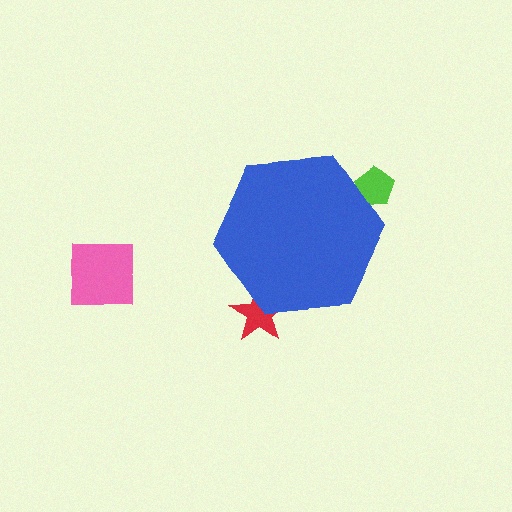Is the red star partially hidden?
Yes, the red star is partially hidden behind the blue hexagon.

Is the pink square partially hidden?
No, the pink square is fully visible.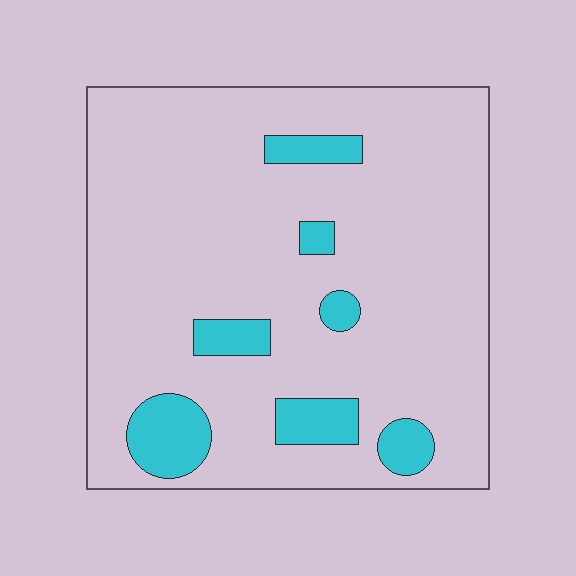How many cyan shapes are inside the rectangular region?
7.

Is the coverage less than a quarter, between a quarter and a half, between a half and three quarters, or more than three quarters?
Less than a quarter.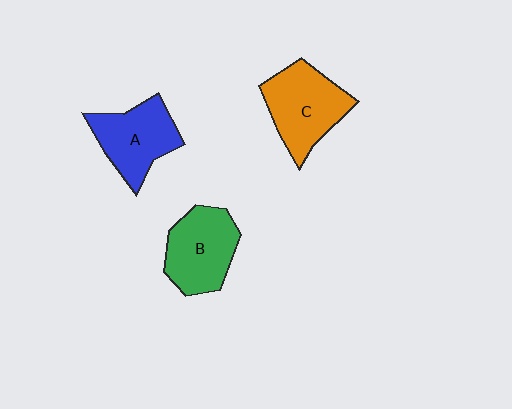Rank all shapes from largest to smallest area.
From largest to smallest: C (orange), B (green), A (blue).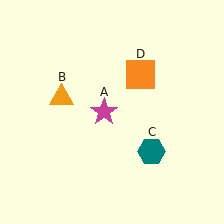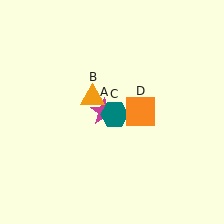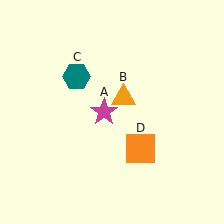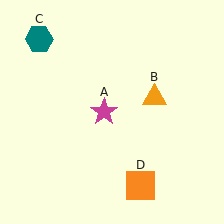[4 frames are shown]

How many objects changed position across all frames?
3 objects changed position: orange triangle (object B), teal hexagon (object C), orange square (object D).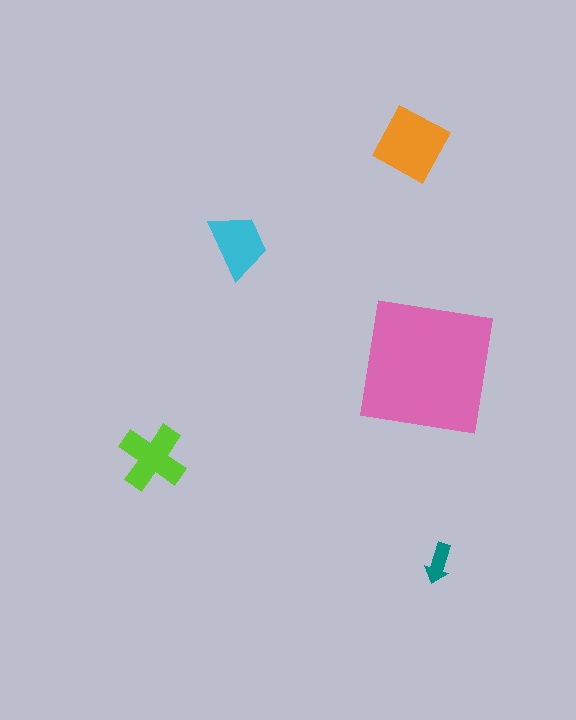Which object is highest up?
The orange diamond is topmost.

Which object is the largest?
The pink square.